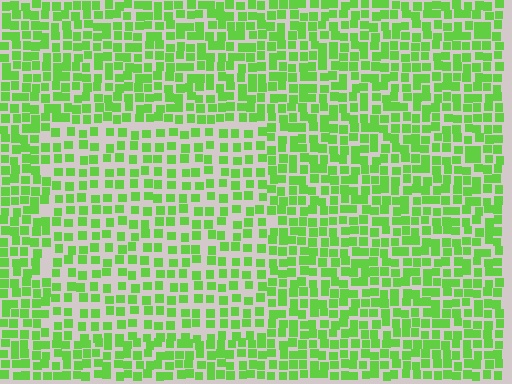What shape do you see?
I see a rectangle.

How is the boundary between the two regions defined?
The boundary is defined by a change in element density (approximately 1.5x ratio). All elements are the same color, size, and shape.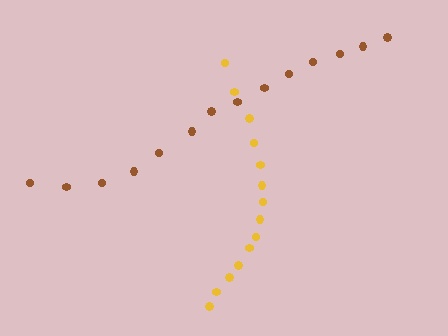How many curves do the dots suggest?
There are 2 distinct paths.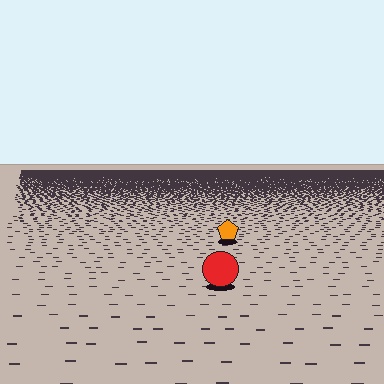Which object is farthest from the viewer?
The orange pentagon is farthest from the viewer. It appears smaller and the ground texture around it is denser.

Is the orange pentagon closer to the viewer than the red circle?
No. The red circle is closer — you can tell from the texture gradient: the ground texture is coarser near it.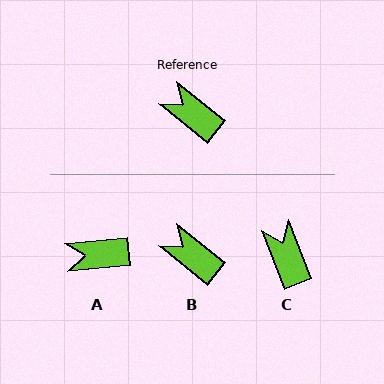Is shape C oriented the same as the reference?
No, it is off by about 30 degrees.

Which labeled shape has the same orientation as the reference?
B.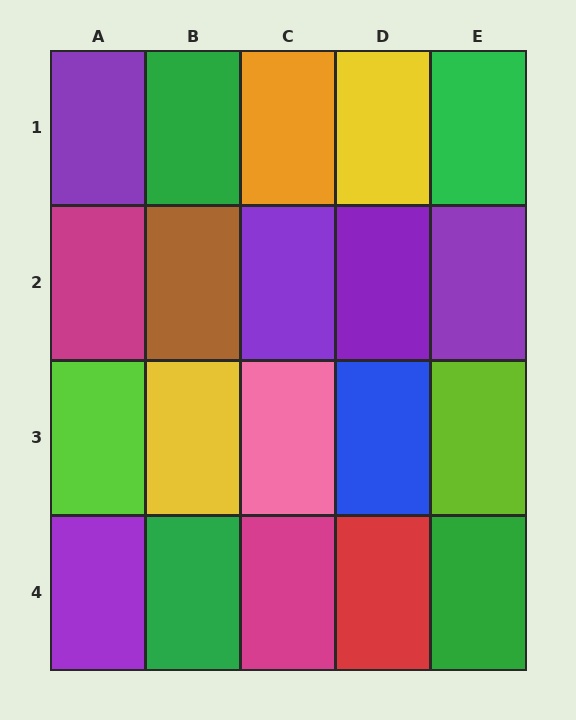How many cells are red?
1 cell is red.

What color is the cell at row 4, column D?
Red.